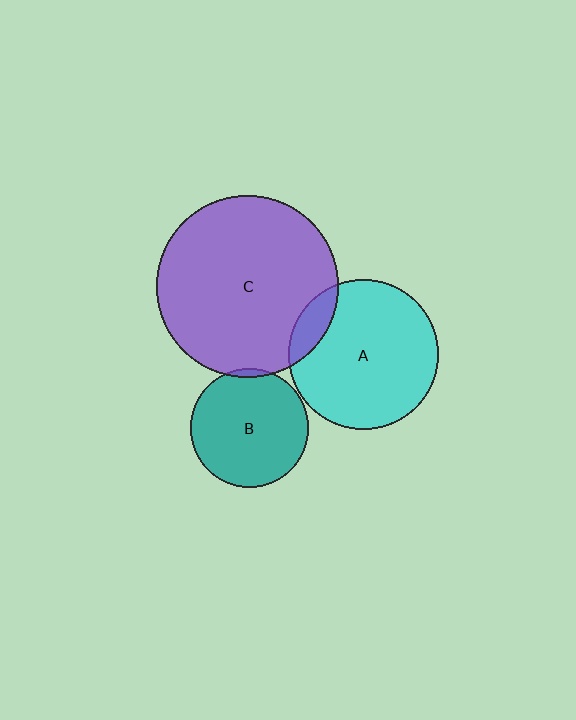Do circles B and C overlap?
Yes.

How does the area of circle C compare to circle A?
Approximately 1.5 times.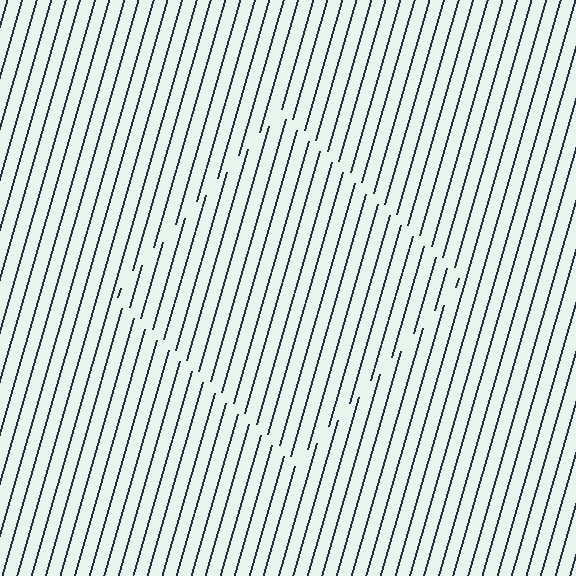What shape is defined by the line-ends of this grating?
An illusory square. The interior of the shape contains the same grating, shifted by half a period — the contour is defined by the phase discontinuity where line-ends from the inner and outer gratings abut.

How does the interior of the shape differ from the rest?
The interior of the shape contains the same grating, shifted by half a period — the contour is defined by the phase discontinuity where line-ends from the inner and outer gratings abut.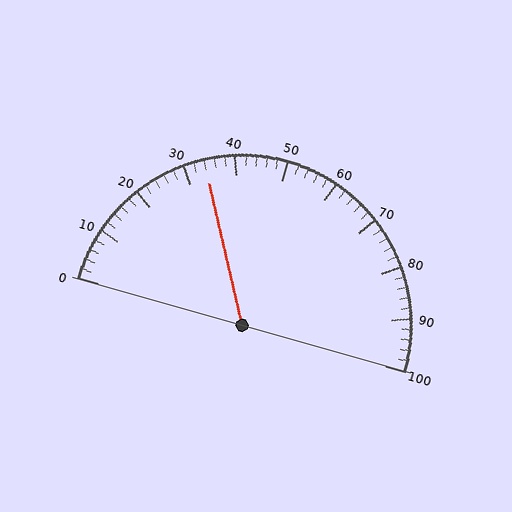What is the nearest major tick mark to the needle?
The nearest major tick mark is 30.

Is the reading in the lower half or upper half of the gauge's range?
The reading is in the lower half of the range (0 to 100).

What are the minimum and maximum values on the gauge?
The gauge ranges from 0 to 100.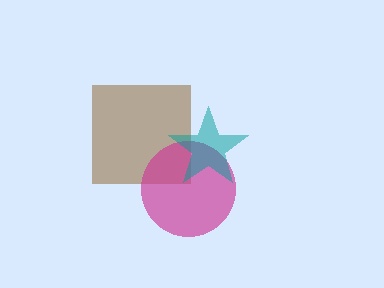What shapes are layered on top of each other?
The layered shapes are: a brown square, a magenta circle, a teal star.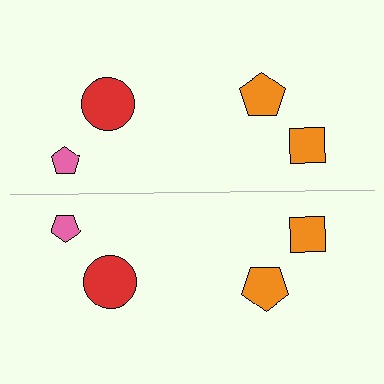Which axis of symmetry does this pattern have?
The pattern has a horizontal axis of symmetry running through the center of the image.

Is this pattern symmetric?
Yes, this pattern has bilateral (reflection) symmetry.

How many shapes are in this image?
There are 8 shapes in this image.